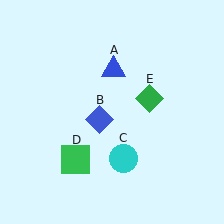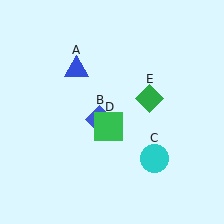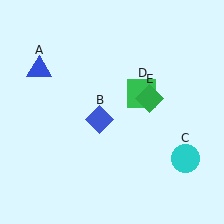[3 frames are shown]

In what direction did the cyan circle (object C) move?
The cyan circle (object C) moved right.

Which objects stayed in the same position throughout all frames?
Blue diamond (object B) and green diamond (object E) remained stationary.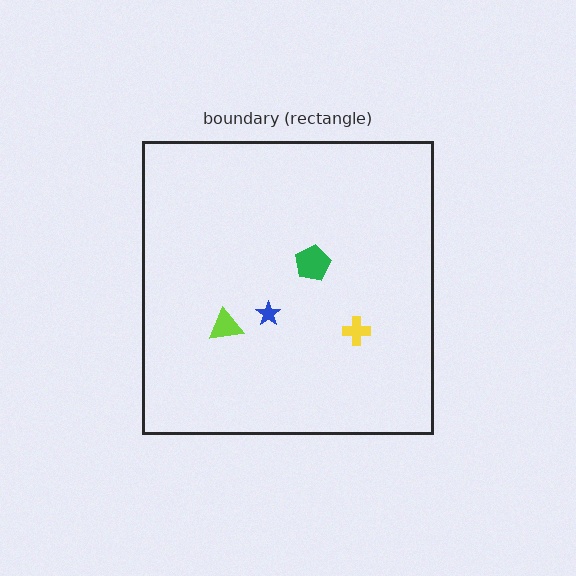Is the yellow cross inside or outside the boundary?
Inside.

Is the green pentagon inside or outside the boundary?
Inside.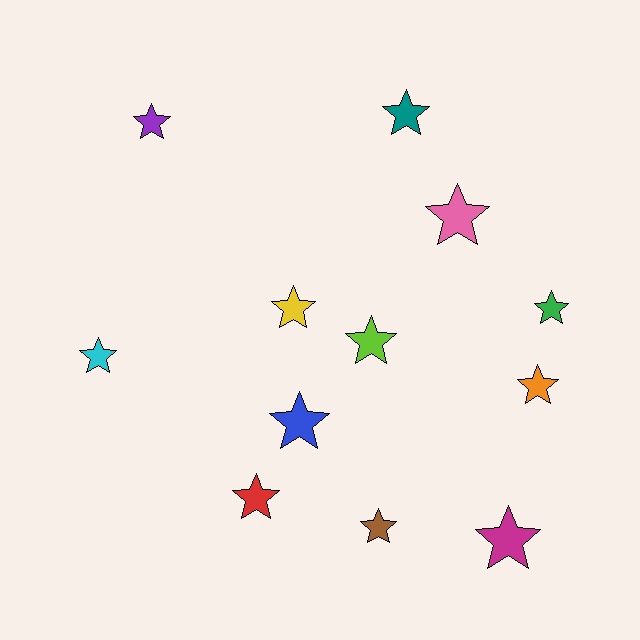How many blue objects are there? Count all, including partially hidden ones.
There is 1 blue object.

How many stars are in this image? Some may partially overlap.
There are 12 stars.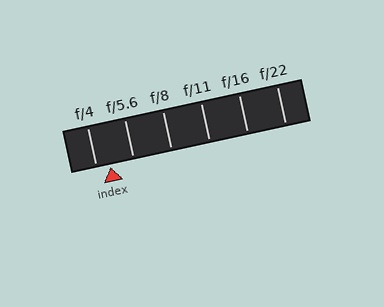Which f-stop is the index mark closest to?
The index mark is closest to f/4.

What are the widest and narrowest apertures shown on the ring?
The widest aperture shown is f/4 and the narrowest is f/22.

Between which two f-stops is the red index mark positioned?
The index mark is between f/4 and f/5.6.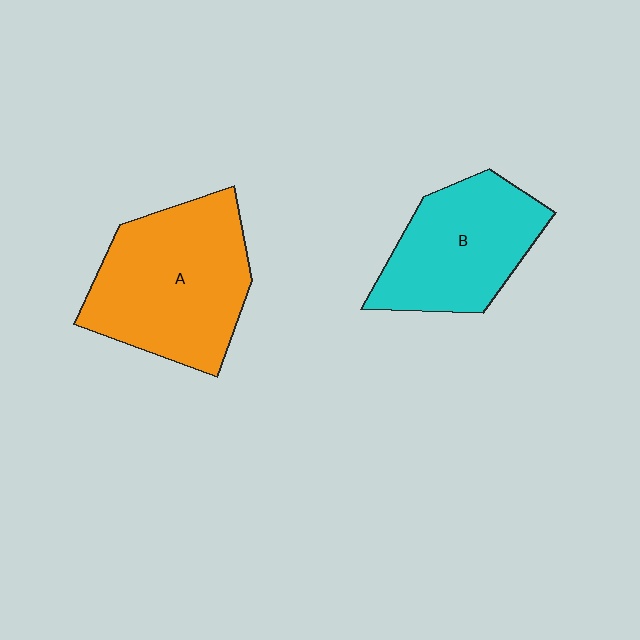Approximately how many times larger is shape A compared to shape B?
Approximately 1.3 times.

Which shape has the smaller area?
Shape B (cyan).